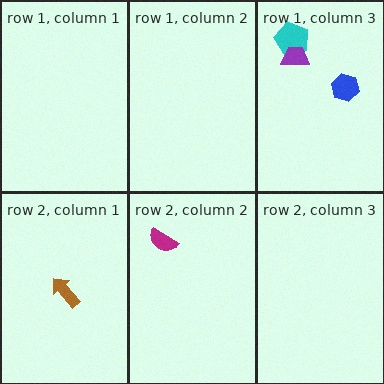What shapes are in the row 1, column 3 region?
The cyan pentagon, the blue hexagon, the purple trapezoid.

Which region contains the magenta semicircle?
The row 2, column 2 region.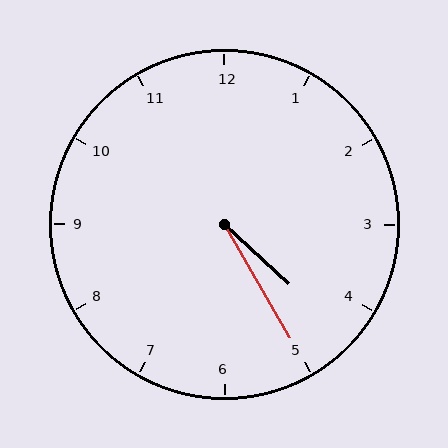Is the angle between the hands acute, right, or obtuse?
It is acute.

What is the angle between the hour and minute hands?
Approximately 18 degrees.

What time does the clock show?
4:25.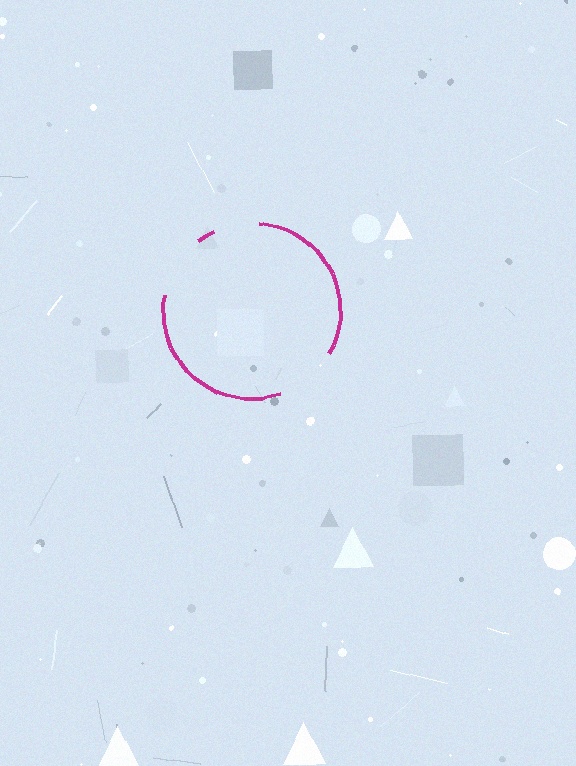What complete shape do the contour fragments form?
The contour fragments form a circle.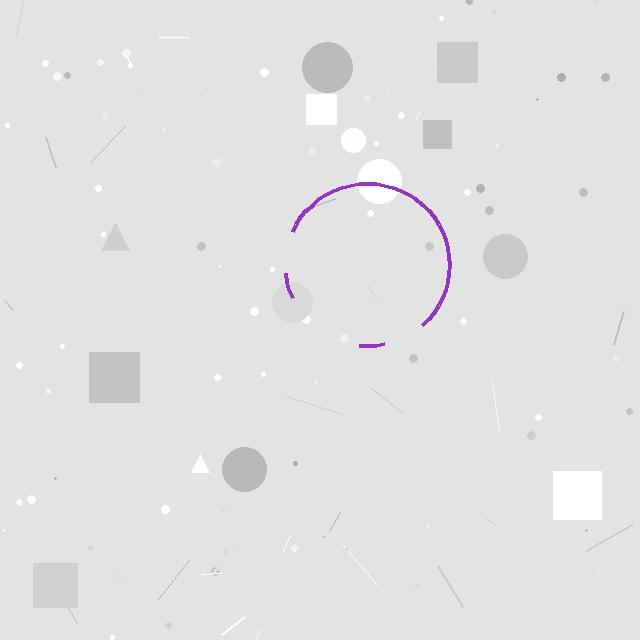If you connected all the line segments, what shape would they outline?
They would outline a circle.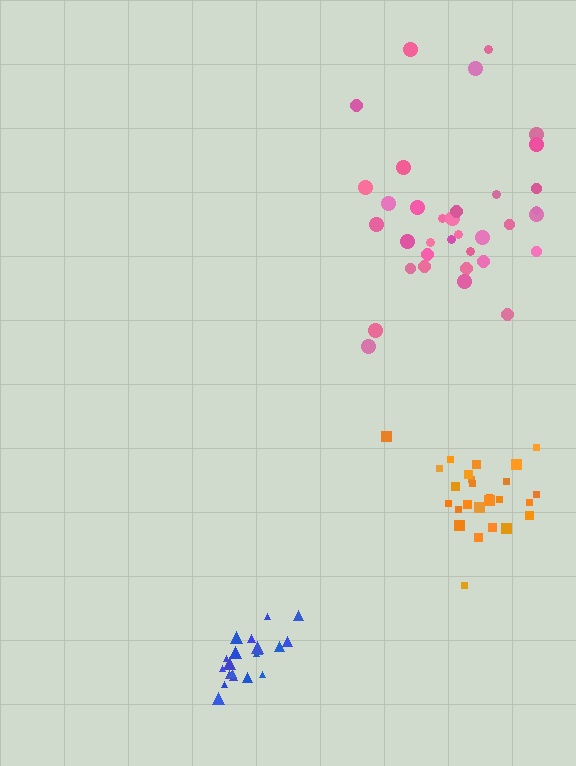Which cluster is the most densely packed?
Blue.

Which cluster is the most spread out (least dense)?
Pink.